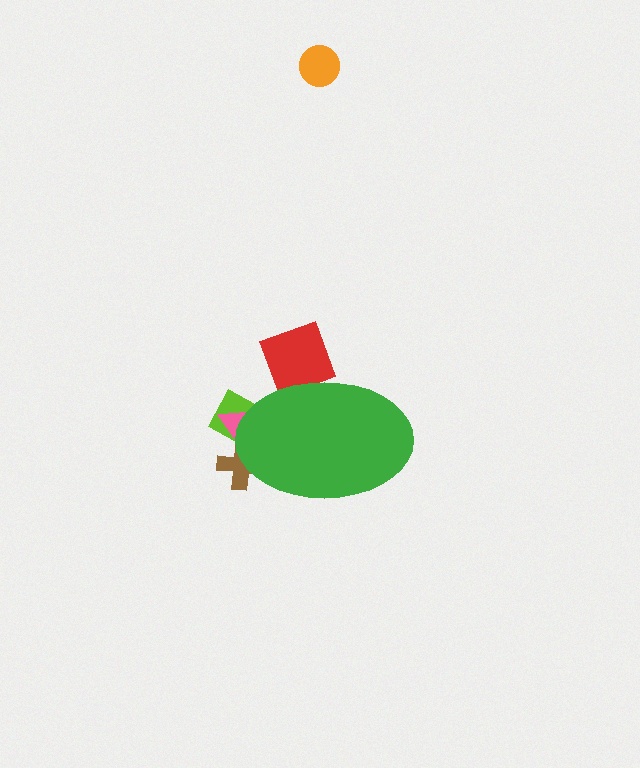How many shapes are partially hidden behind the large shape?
4 shapes are partially hidden.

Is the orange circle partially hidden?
No, the orange circle is fully visible.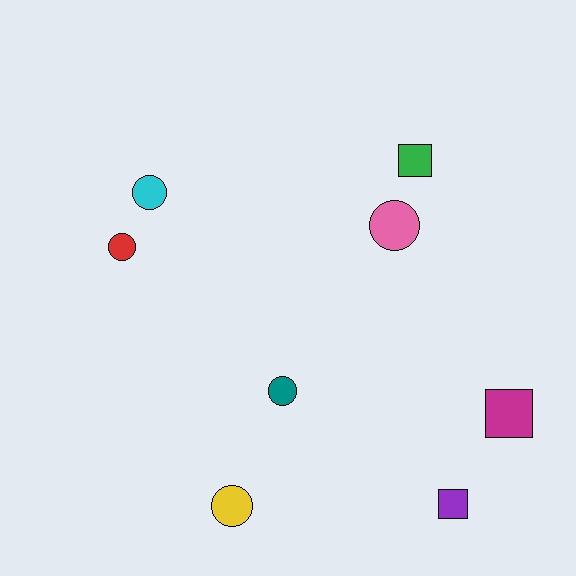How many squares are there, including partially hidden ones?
There are 3 squares.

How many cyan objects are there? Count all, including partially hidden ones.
There is 1 cyan object.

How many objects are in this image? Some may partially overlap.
There are 8 objects.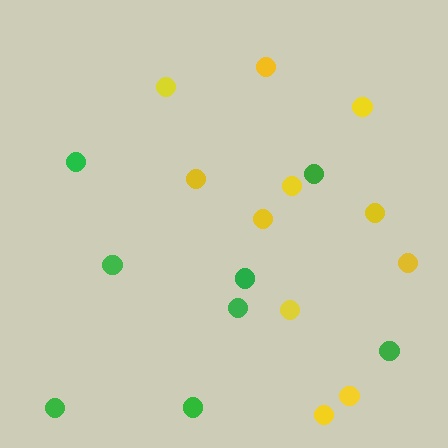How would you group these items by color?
There are 2 groups: one group of green circles (8) and one group of yellow circles (11).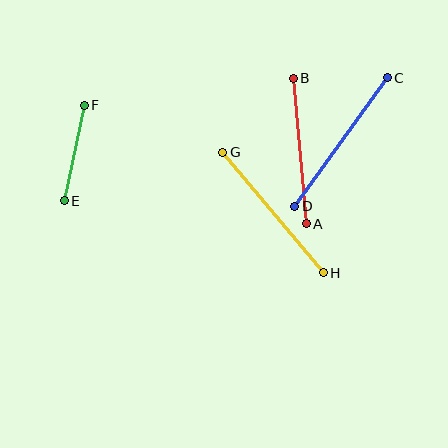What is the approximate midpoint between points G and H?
The midpoint is at approximately (273, 212) pixels.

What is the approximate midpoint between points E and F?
The midpoint is at approximately (74, 153) pixels.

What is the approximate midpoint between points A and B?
The midpoint is at approximately (300, 151) pixels.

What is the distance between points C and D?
The distance is approximately 158 pixels.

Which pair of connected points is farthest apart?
Points C and D are farthest apart.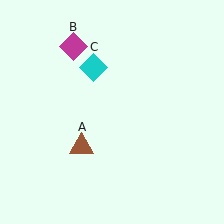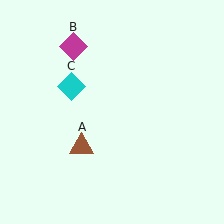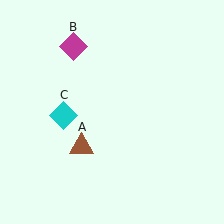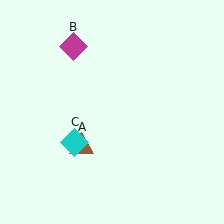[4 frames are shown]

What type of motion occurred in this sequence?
The cyan diamond (object C) rotated counterclockwise around the center of the scene.